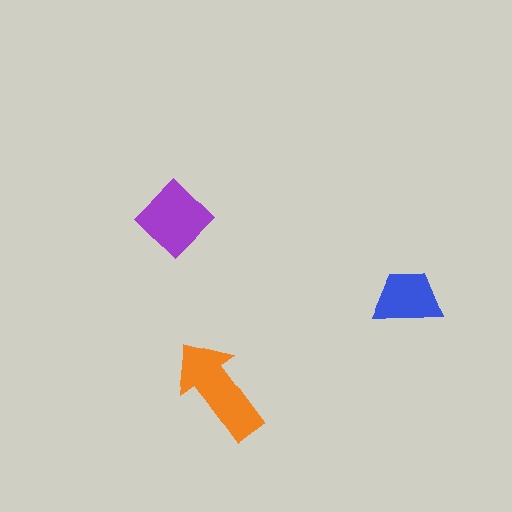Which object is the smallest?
The blue trapezoid.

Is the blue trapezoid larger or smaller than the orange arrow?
Smaller.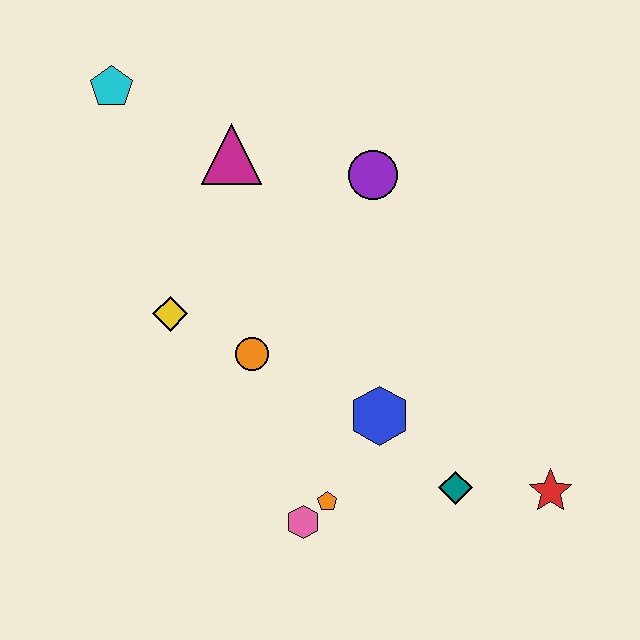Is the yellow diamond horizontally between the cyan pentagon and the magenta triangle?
Yes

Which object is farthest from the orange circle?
The red star is farthest from the orange circle.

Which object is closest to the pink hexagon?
The orange pentagon is closest to the pink hexagon.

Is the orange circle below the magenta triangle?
Yes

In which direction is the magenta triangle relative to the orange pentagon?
The magenta triangle is above the orange pentagon.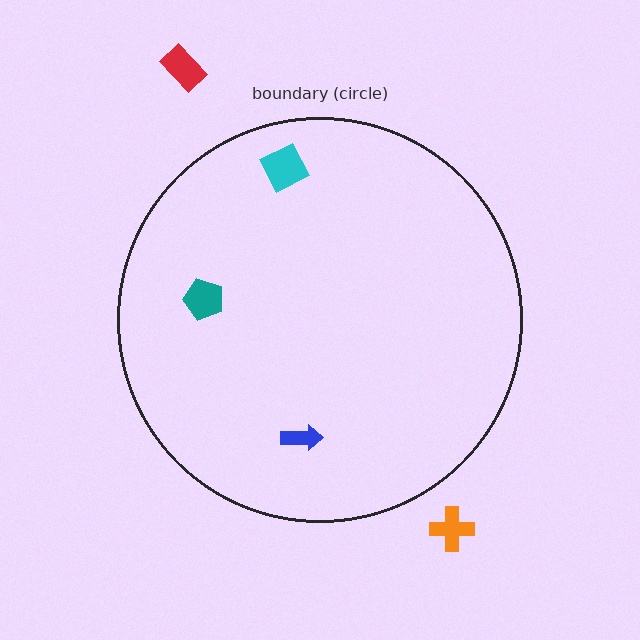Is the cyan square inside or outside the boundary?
Inside.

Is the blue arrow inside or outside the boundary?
Inside.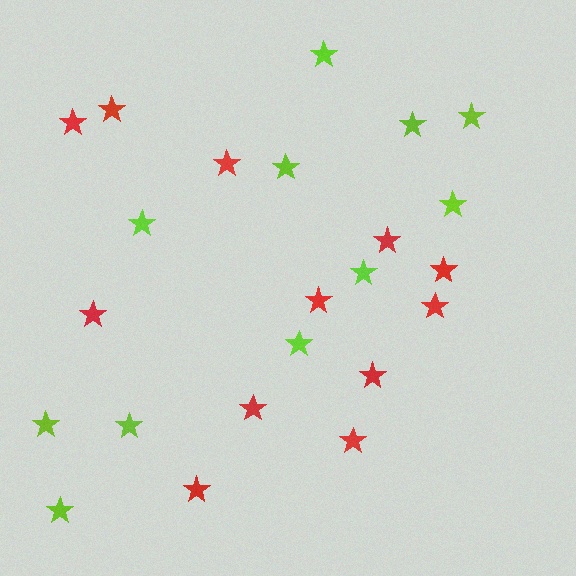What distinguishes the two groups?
There are 2 groups: one group of lime stars (11) and one group of red stars (12).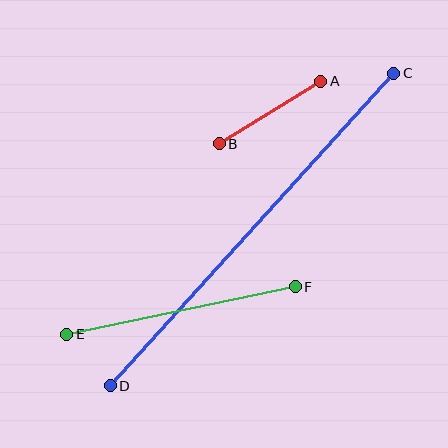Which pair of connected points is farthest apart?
Points C and D are farthest apart.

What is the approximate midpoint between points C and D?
The midpoint is at approximately (252, 230) pixels.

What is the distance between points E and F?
The distance is approximately 233 pixels.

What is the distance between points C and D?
The distance is approximately 422 pixels.